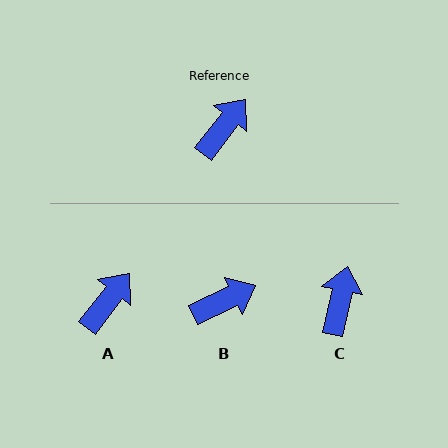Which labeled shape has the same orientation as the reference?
A.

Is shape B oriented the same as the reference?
No, it is off by about 27 degrees.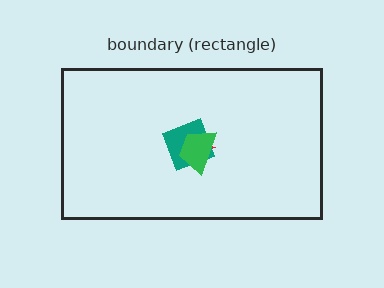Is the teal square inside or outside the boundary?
Inside.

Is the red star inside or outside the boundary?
Inside.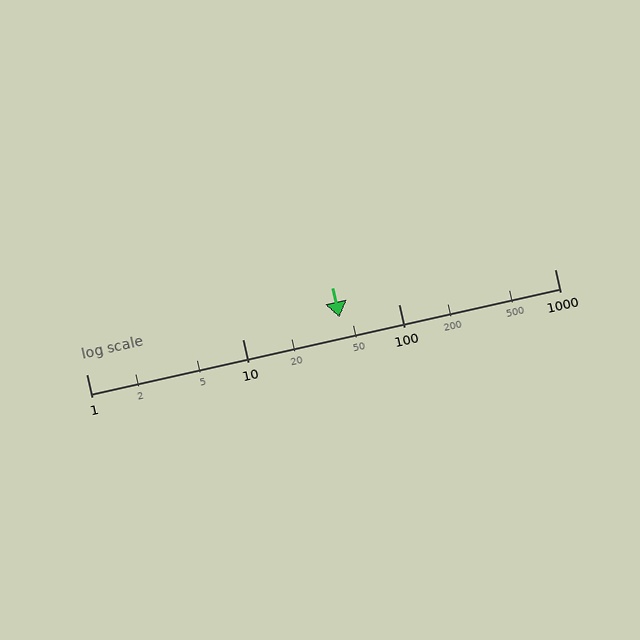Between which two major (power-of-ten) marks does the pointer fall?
The pointer is between 10 and 100.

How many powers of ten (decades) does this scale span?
The scale spans 3 decades, from 1 to 1000.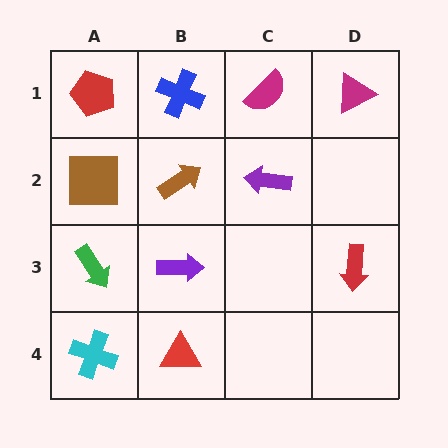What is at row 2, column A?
A brown square.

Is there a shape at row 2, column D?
No, that cell is empty.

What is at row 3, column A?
A green arrow.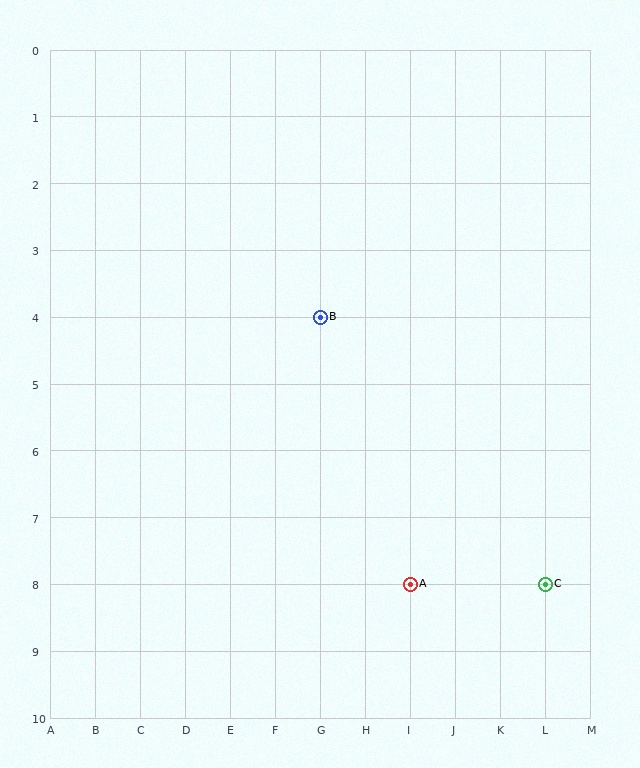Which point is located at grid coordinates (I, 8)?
Point A is at (I, 8).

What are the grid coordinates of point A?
Point A is at grid coordinates (I, 8).